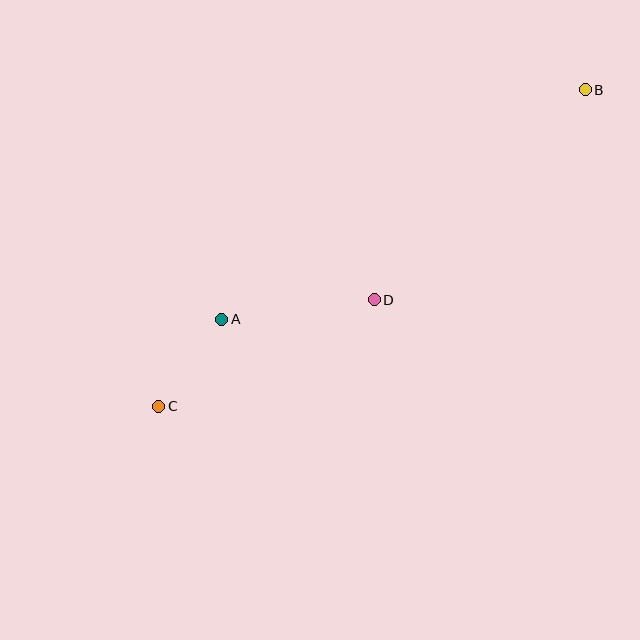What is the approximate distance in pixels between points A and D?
The distance between A and D is approximately 154 pixels.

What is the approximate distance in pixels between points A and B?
The distance between A and B is approximately 430 pixels.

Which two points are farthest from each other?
Points B and C are farthest from each other.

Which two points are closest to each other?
Points A and C are closest to each other.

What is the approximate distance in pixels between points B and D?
The distance between B and D is approximately 298 pixels.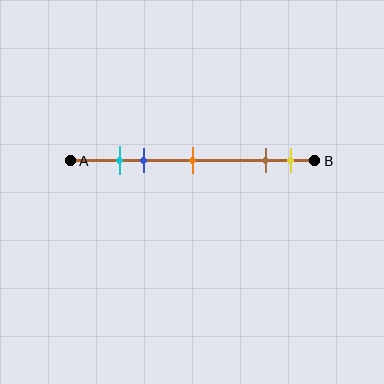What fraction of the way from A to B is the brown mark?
The brown mark is approximately 80% (0.8) of the way from A to B.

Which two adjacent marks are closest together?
The cyan and blue marks are the closest adjacent pair.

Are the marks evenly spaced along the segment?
No, the marks are not evenly spaced.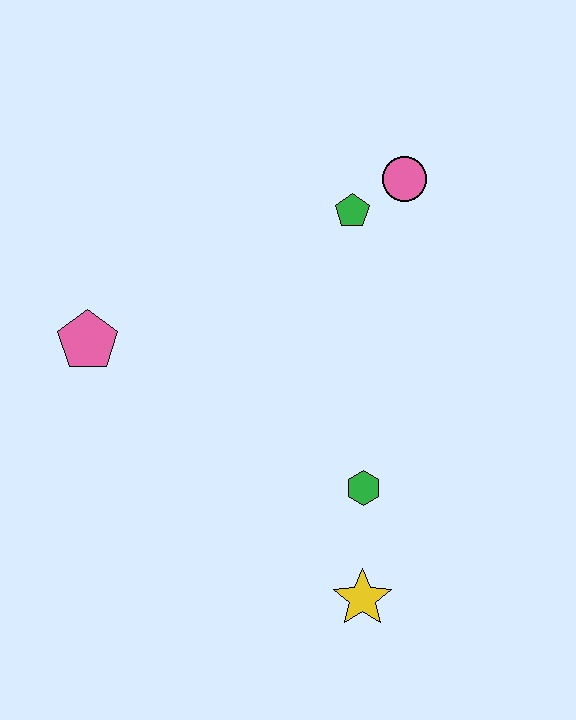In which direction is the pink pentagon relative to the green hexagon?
The pink pentagon is to the left of the green hexagon.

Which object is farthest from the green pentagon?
The yellow star is farthest from the green pentagon.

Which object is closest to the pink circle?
The green pentagon is closest to the pink circle.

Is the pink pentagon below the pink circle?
Yes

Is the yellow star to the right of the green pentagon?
Yes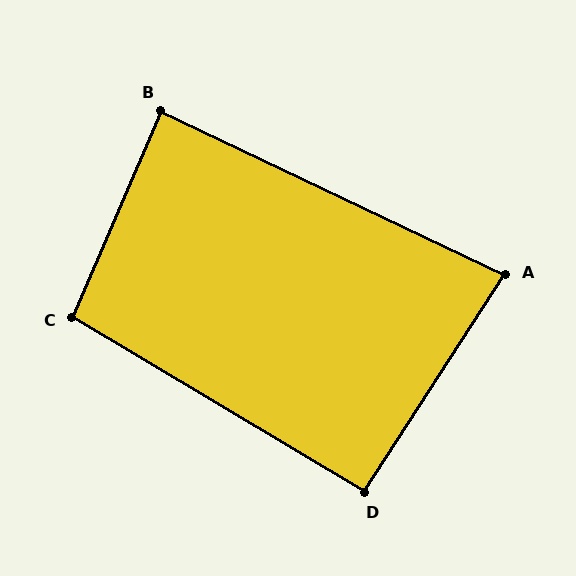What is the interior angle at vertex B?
Approximately 88 degrees (approximately right).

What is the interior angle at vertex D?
Approximately 92 degrees (approximately right).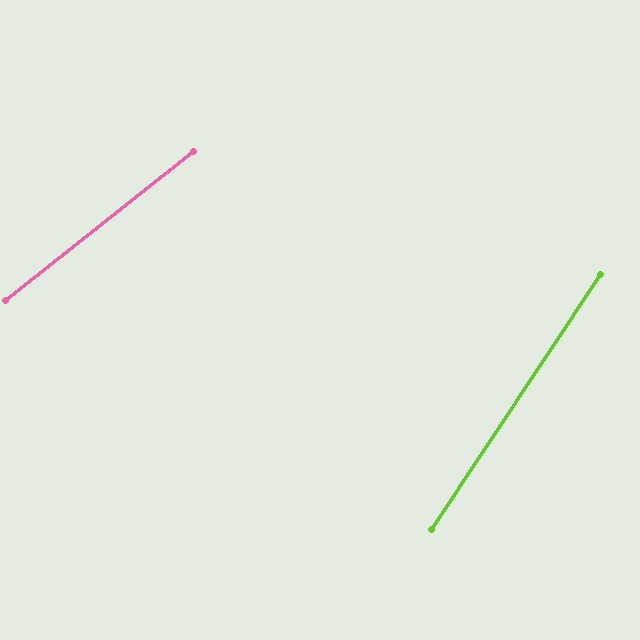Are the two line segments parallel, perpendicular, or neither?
Neither parallel nor perpendicular — they differ by about 18°.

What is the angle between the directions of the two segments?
Approximately 18 degrees.